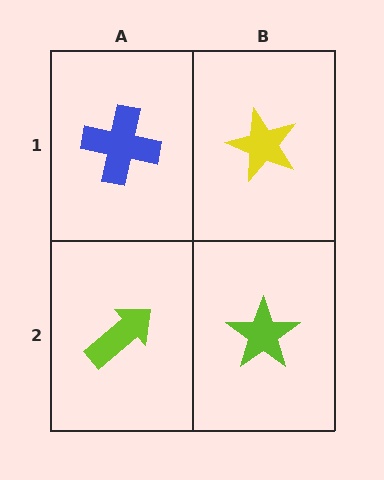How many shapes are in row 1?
2 shapes.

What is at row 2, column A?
A lime arrow.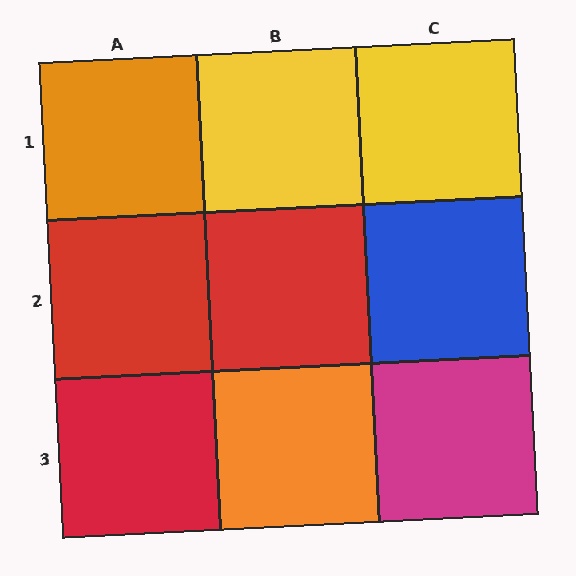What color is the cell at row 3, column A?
Red.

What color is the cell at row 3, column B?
Orange.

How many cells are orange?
2 cells are orange.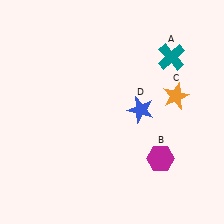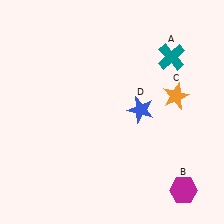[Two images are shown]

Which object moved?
The magenta hexagon (B) moved down.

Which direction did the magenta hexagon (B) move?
The magenta hexagon (B) moved down.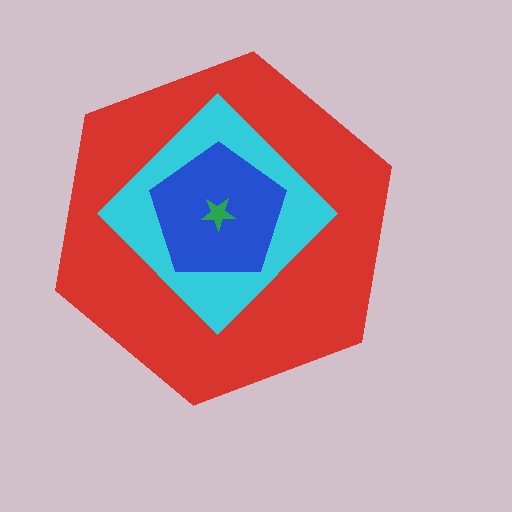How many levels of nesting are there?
4.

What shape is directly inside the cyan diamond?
The blue pentagon.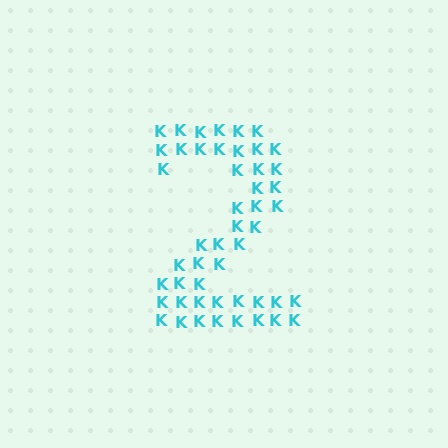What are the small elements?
The small elements are letter K's.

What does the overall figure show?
The overall figure shows the digit 2.